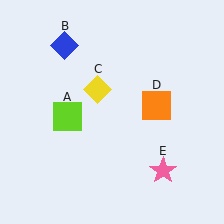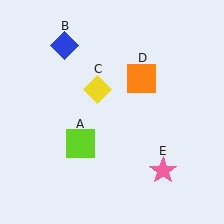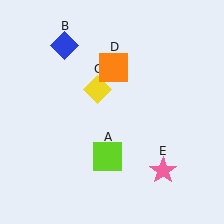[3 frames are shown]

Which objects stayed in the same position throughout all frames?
Blue diamond (object B) and yellow diamond (object C) and pink star (object E) remained stationary.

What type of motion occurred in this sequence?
The lime square (object A), orange square (object D) rotated counterclockwise around the center of the scene.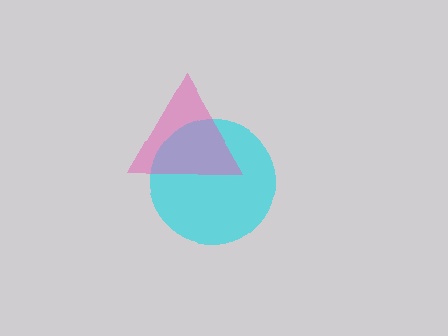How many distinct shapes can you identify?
There are 2 distinct shapes: a cyan circle, a pink triangle.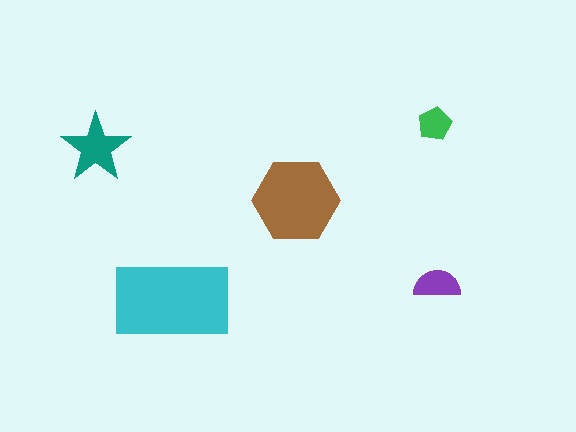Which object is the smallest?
The green pentagon.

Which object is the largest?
The cyan rectangle.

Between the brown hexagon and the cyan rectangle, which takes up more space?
The cyan rectangle.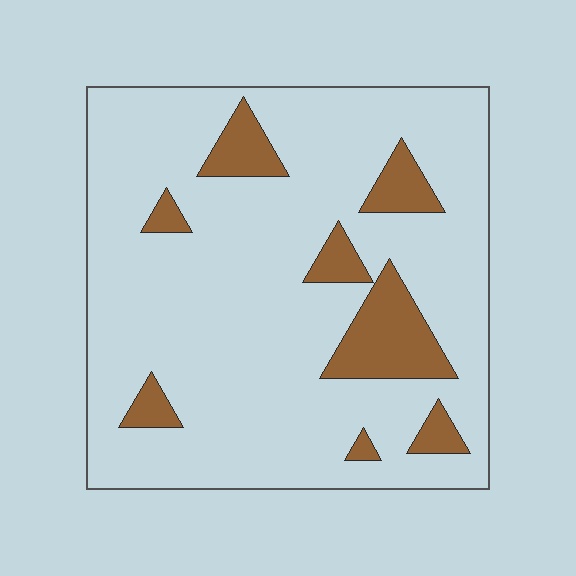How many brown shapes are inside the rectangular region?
8.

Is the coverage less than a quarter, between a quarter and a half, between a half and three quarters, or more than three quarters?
Less than a quarter.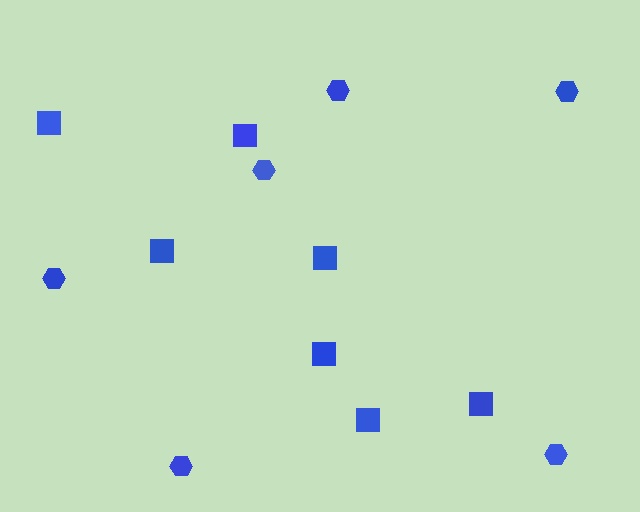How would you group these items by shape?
There are 2 groups: one group of squares (7) and one group of hexagons (6).